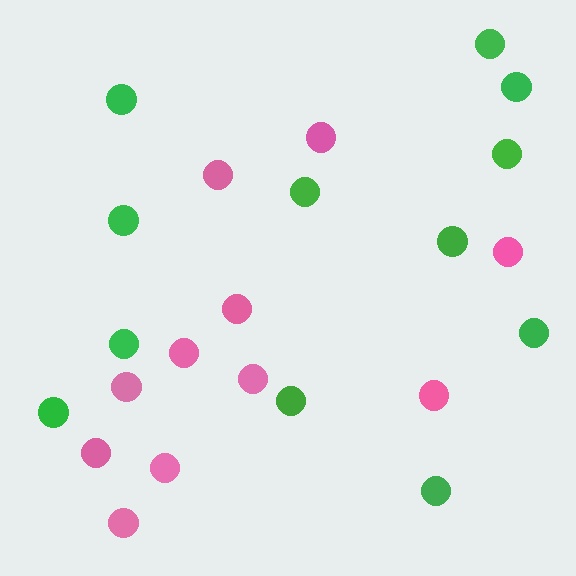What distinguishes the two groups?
There are 2 groups: one group of green circles (12) and one group of pink circles (11).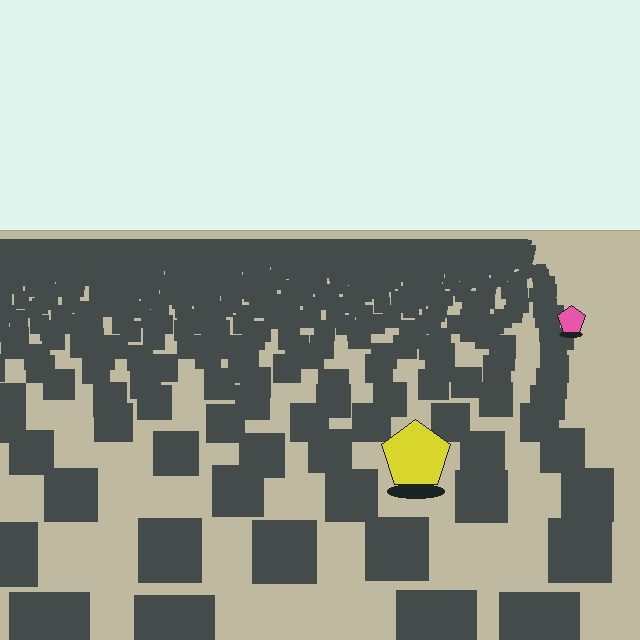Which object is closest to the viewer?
The yellow pentagon is closest. The texture marks near it are larger and more spread out.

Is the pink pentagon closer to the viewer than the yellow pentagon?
No. The yellow pentagon is closer — you can tell from the texture gradient: the ground texture is coarser near it.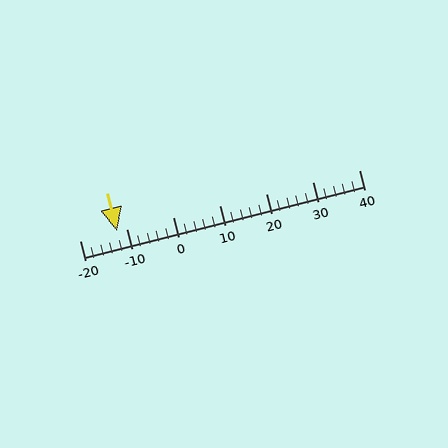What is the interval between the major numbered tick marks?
The major tick marks are spaced 10 units apart.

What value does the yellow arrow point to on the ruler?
The yellow arrow points to approximately -12.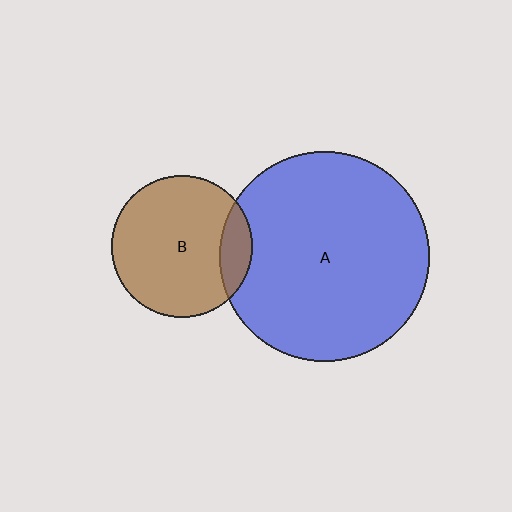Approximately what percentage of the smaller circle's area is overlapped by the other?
Approximately 15%.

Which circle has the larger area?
Circle A (blue).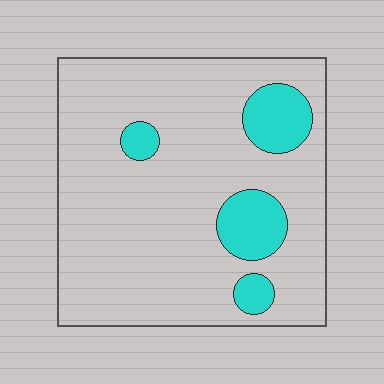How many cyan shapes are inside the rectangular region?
4.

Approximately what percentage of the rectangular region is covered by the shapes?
Approximately 15%.